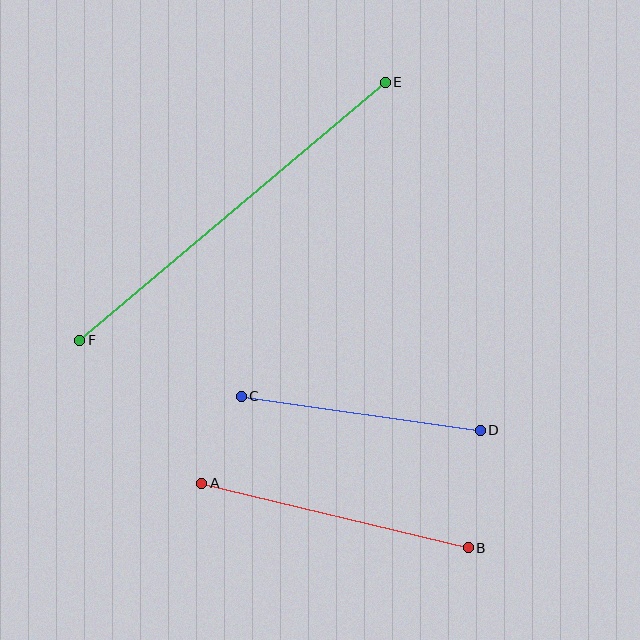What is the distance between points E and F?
The distance is approximately 400 pixels.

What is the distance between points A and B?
The distance is approximately 274 pixels.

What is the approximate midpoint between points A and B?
The midpoint is at approximately (335, 515) pixels.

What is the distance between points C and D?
The distance is approximately 242 pixels.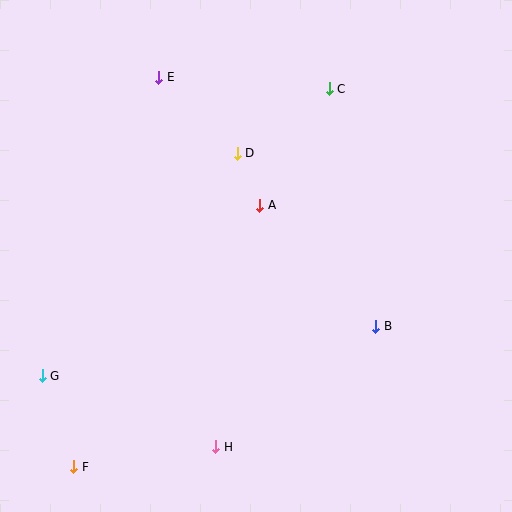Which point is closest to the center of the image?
Point A at (260, 205) is closest to the center.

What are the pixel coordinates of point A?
Point A is at (260, 205).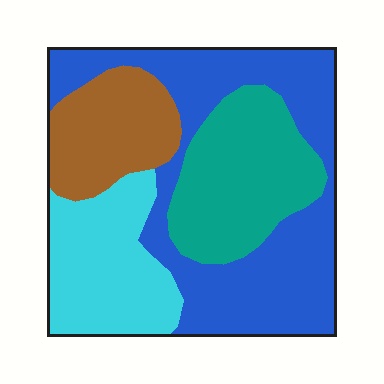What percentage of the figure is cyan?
Cyan takes up less than a quarter of the figure.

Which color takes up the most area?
Blue, at roughly 40%.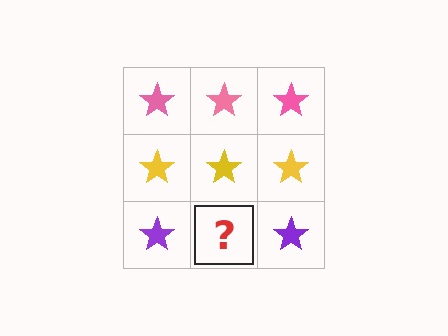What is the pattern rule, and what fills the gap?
The rule is that each row has a consistent color. The gap should be filled with a purple star.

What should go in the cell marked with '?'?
The missing cell should contain a purple star.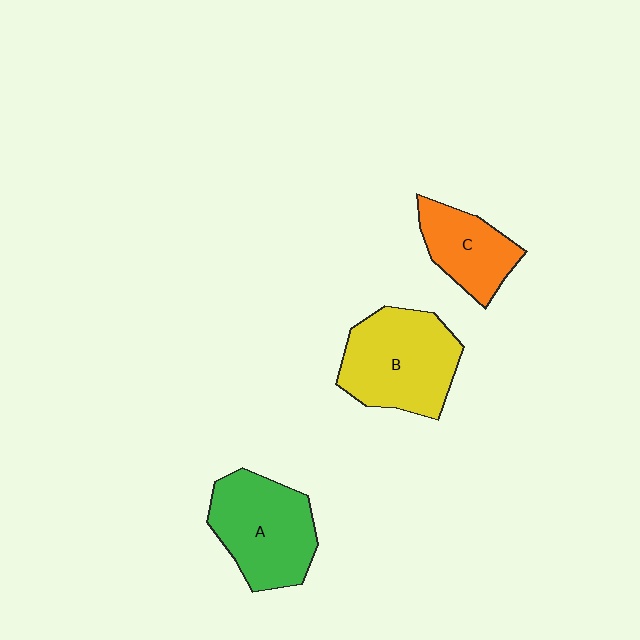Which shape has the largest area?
Shape B (yellow).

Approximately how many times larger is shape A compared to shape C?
Approximately 1.5 times.